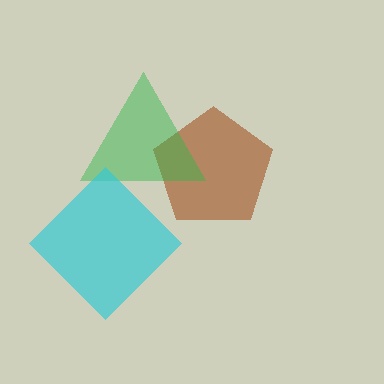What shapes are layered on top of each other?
The layered shapes are: a brown pentagon, a green triangle, a cyan diamond.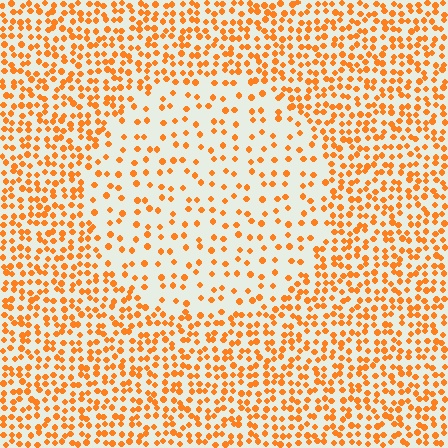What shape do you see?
I see a circle.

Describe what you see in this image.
The image contains small orange elements arranged at two different densities. A circle-shaped region is visible where the elements are less densely packed than the surrounding area.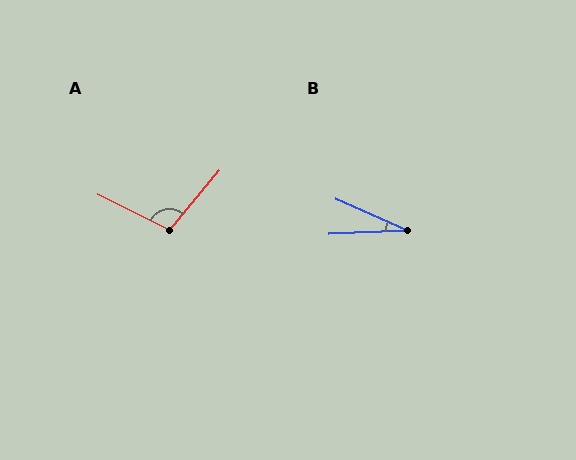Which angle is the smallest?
B, at approximately 27 degrees.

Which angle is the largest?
A, at approximately 103 degrees.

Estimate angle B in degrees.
Approximately 27 degrees.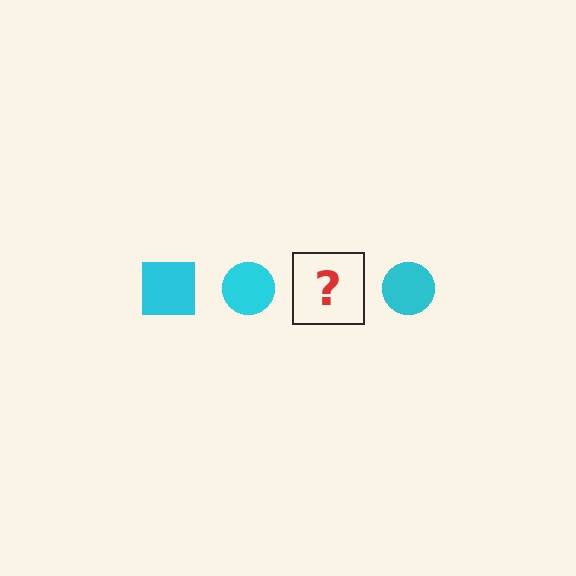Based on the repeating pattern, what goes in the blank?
The blank should be a cyan square.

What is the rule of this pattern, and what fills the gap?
The rule is that the pattern cycles through square, circle shapes in cyan. The gap should be filled with a cyan square.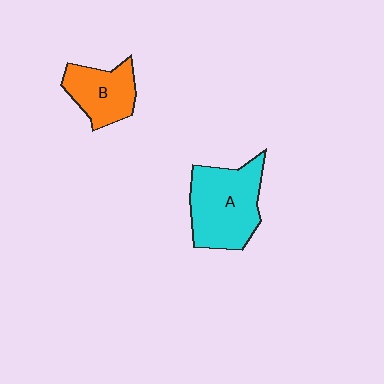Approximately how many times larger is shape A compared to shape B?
Approximately 1.6 times.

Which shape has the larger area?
Shape A (cyan).